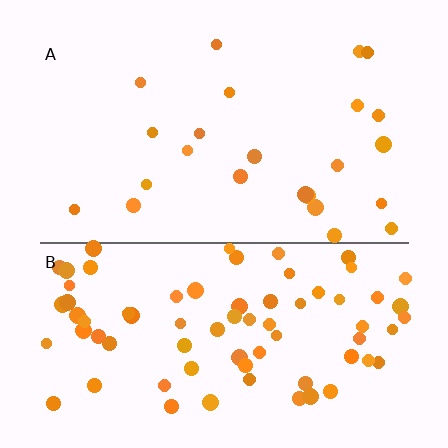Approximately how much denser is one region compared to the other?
Approximately 3.2× — region B over region A.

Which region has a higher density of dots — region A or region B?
B (the bottom).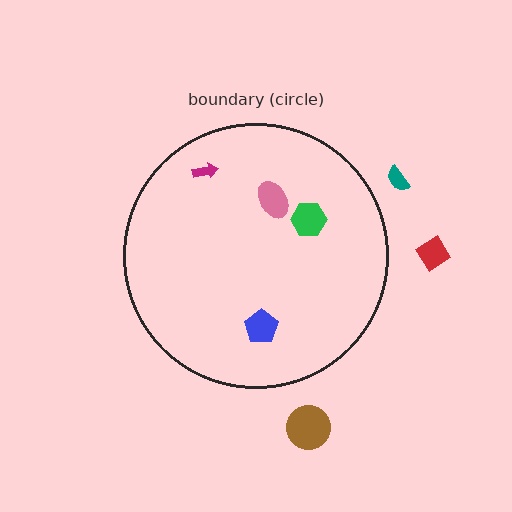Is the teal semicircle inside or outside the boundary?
Outside.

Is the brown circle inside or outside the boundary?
Outside.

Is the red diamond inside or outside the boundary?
Outside.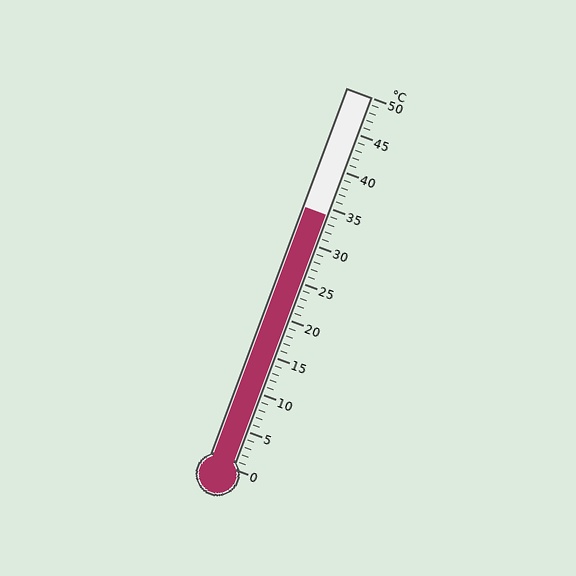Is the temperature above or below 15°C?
The temperature is above 15°C.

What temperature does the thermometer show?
The thermometer shows approximately 34°C.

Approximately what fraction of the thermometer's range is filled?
The thermometer is filled to approximately 70% of its range.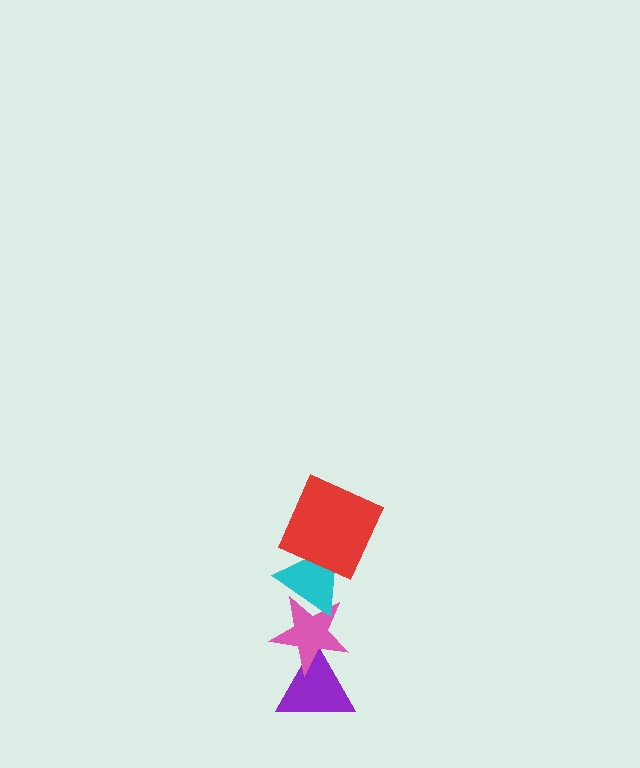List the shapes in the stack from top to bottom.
From top to bottom: the red square, the cyan triangle, the pink star, the purple triangle.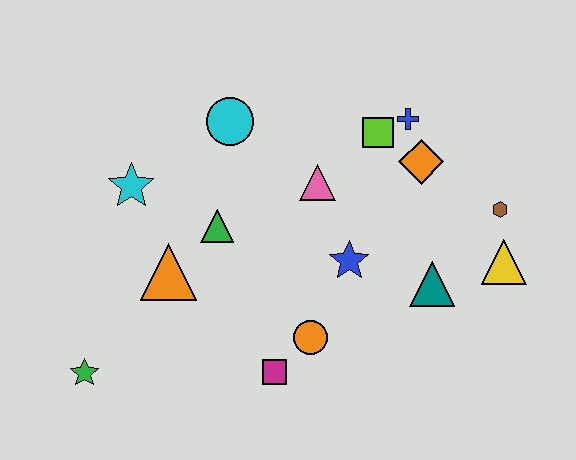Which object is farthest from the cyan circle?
The yellow triangle is farthest from the cyan circle.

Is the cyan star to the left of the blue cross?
Yes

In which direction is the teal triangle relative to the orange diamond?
The teal triangle is below the orange diamond.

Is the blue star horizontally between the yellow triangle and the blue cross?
No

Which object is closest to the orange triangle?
The green triangle is closest to the orange triangle.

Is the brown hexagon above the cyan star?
No